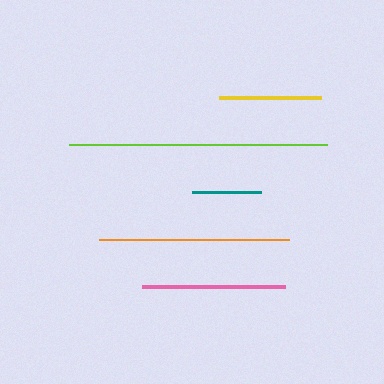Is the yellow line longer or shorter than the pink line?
The pink line is longer than the yellow line.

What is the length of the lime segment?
The lime segment is approximately 258 pixels long.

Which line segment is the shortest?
The teal line is the shortest at approximately 69 pixels.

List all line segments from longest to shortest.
From longest to shortest: lime, orange, pink, yellow, teal.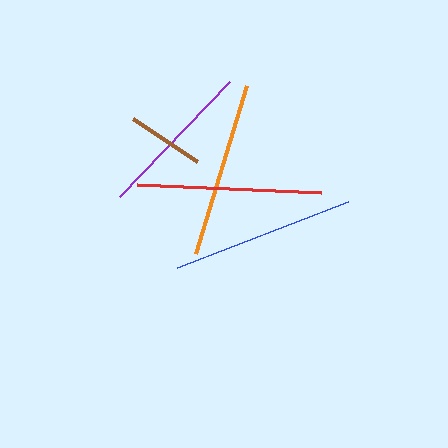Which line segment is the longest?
The red line is the longest at approximately 185 pixels.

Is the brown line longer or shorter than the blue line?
The blue line is longer than the brown line.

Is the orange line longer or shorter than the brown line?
The orange line is longer than the brown line.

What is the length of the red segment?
The red segment is approximately 185 pixels long.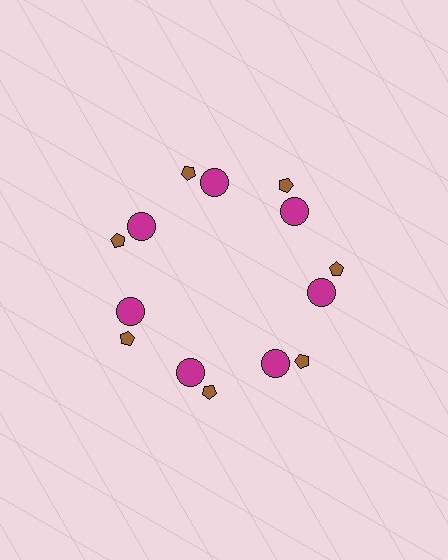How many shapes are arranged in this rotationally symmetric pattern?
There are 14 shapes, arranged in 7 groups of 2.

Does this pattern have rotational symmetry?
Yes, this pattern has 7-fold rotational symmetry. It looks the same after rotating 51 degrees around the center.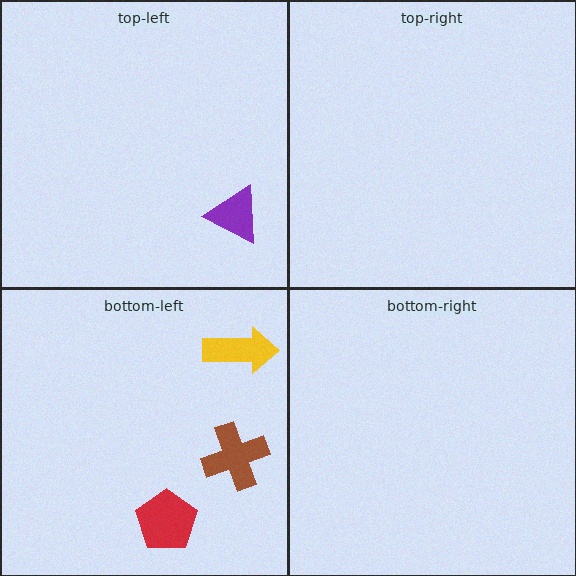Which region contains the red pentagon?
The bottom-left region.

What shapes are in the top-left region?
The purple triangle.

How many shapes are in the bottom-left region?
3.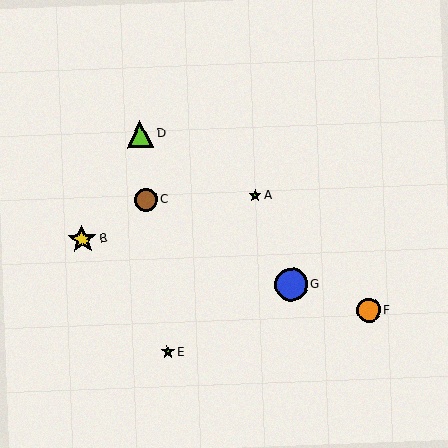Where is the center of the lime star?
The center of the lime star is at (168, 352).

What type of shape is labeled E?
Shape E is a lime star.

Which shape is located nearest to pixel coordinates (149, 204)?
The brown circle (labeled C) at (146, 200) is nearest to that location.